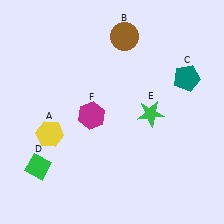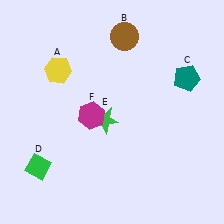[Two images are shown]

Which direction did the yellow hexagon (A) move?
The yellow hexagon (A) moved up.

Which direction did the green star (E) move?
The green star (E) moved left.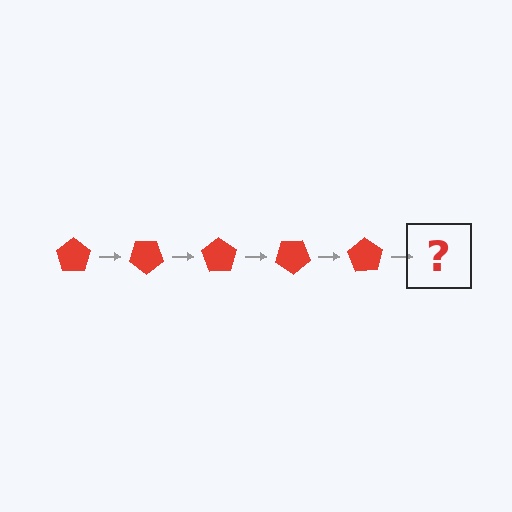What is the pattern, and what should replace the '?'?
The pattern is that the pentagon rotates 35 degrees each step. The '?' should be a red pentagon rotated 175 degrees.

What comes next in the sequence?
The next element should be a red pentagon rotated 175 degrees.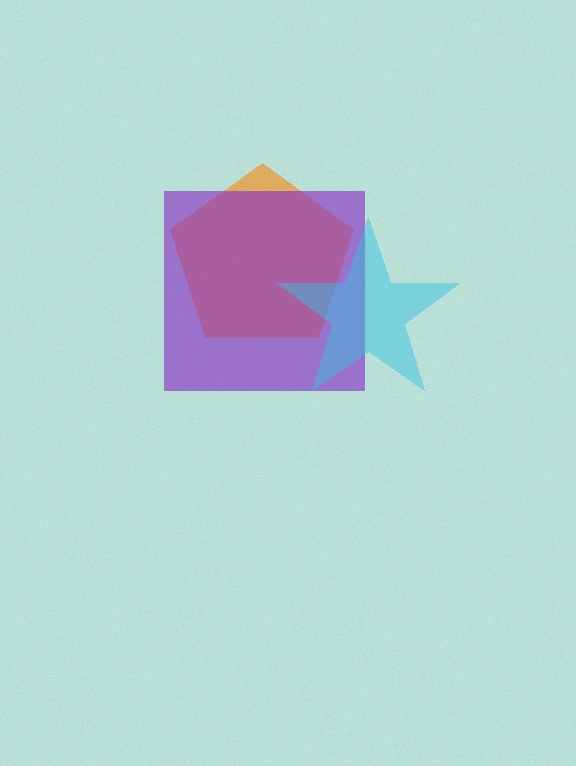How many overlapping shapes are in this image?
There are 3 overlapping shapes in the image.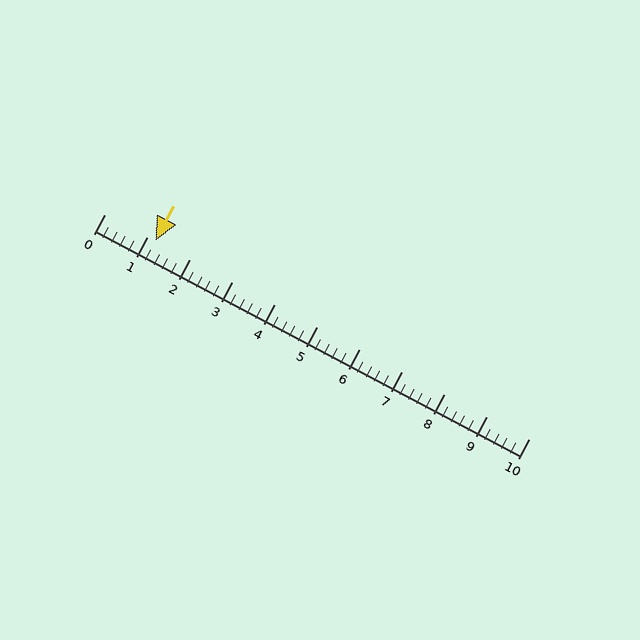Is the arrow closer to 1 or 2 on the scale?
The arrow is closer to 1.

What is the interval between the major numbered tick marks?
The major tick marks are spaced 1 units apart.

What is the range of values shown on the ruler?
The ruler shows values from 0 to 10.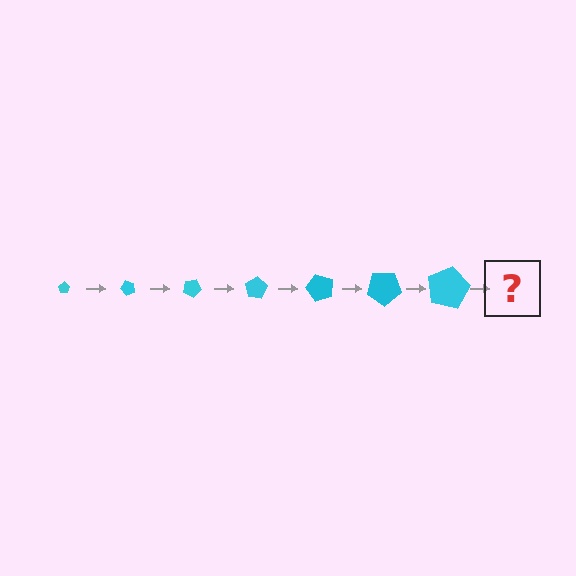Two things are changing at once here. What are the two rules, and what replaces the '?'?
The two rules are that the pentagon grows larger each step and it rotates 50 degrees each step. The '?' should be a pentagon, larger than the previous one and rotated 350 degrees from the start.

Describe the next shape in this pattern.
It should be a pentagon, larger than the previous one and rotated 350 degrees from the start.